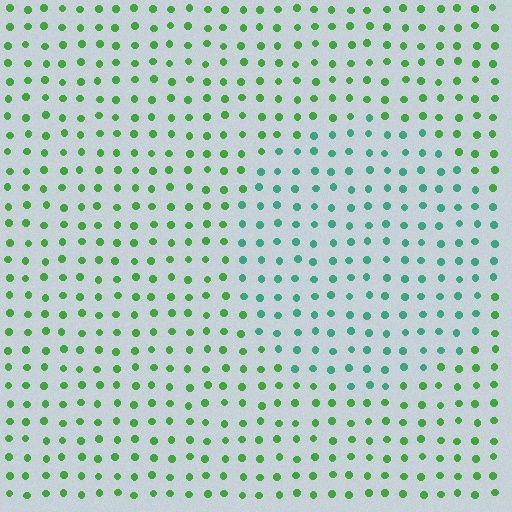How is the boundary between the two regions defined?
The boundary is defined purely by a slight shift in hue (about 42 degrees). Spacing, size, and orientation are identical on both sides.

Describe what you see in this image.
The image is filled with small green elements in a uniform arrangement. A circle-shaped region is visible where the elements are tinted to a slightly different hue, forming a subtle color boundary.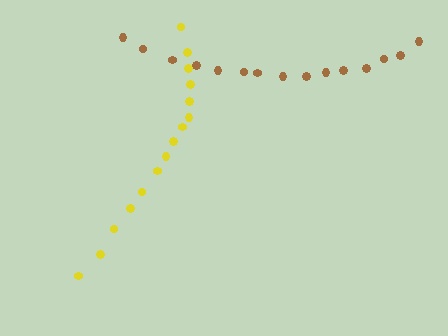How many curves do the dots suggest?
There are 2 distinct paths.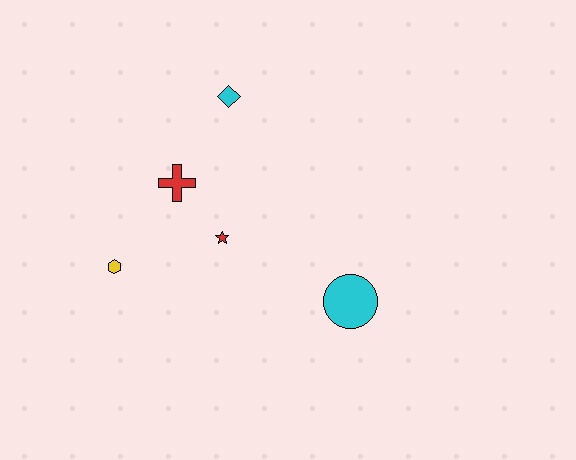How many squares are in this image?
There are no squares.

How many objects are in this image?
There are 5 objects.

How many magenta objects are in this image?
There are no magenta objects.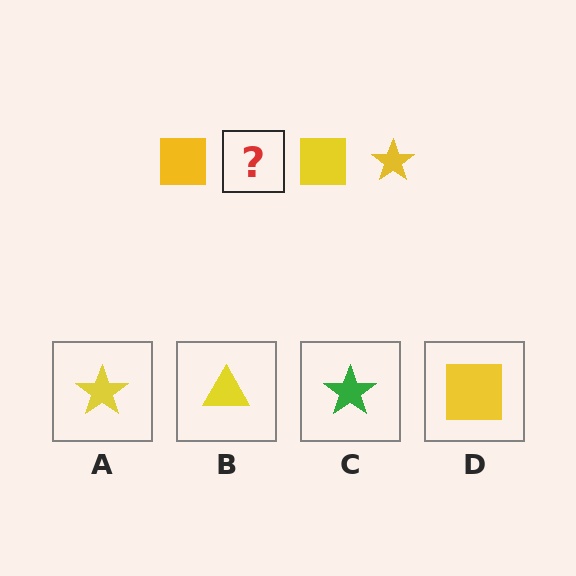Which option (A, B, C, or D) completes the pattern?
A.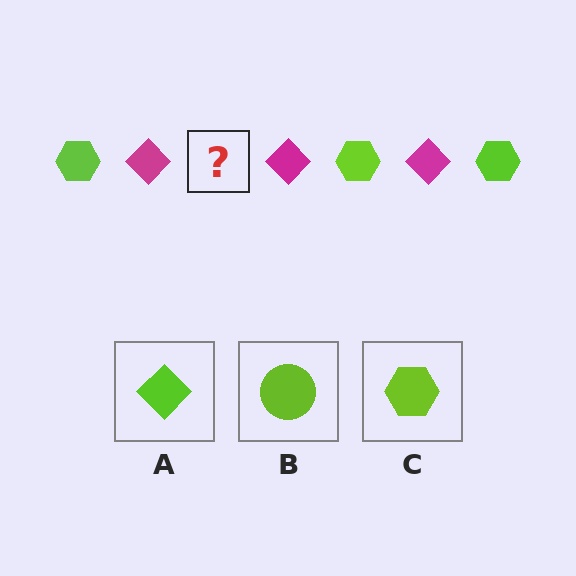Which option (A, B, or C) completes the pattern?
C.